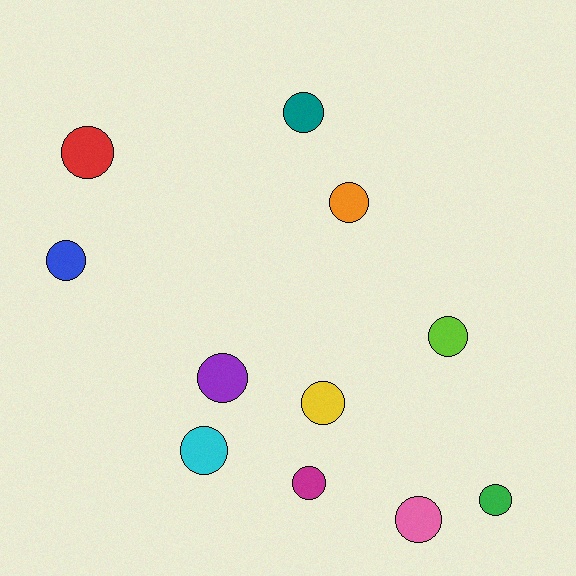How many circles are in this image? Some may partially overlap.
There are 11 circles.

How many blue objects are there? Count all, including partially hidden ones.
There is 1 blue object.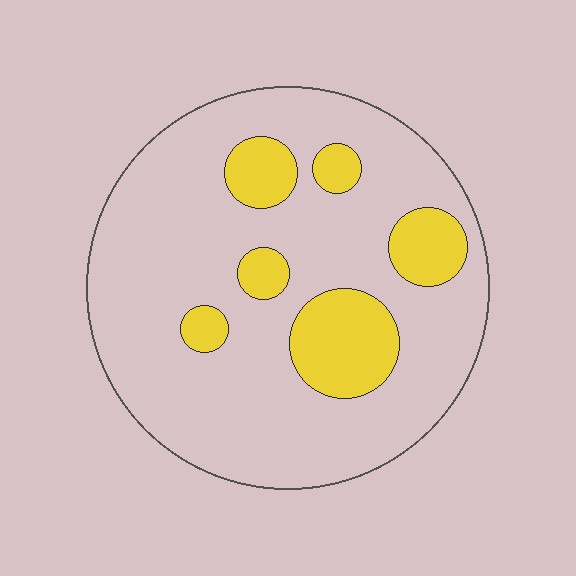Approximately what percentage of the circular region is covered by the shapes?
Approximately 20%.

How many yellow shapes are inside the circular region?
6.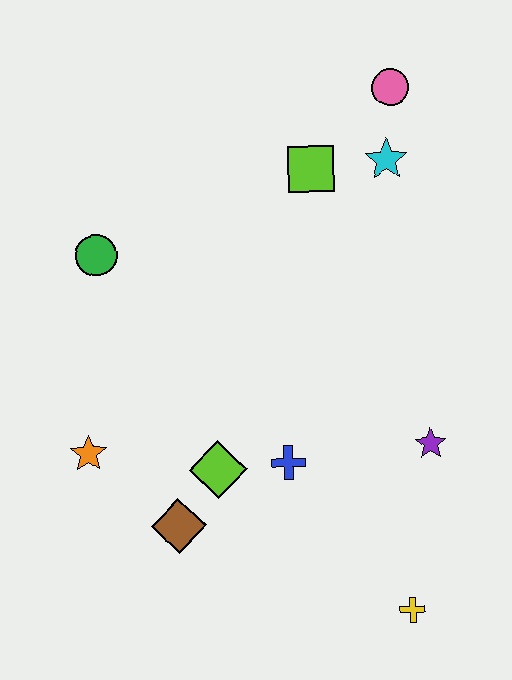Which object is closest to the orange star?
The brown diamond is closest to the orange star.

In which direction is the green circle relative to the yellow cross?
The green circle is above the yellow cross.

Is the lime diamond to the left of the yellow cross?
Yes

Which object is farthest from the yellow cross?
The pink circle is farthest from the yellow cross.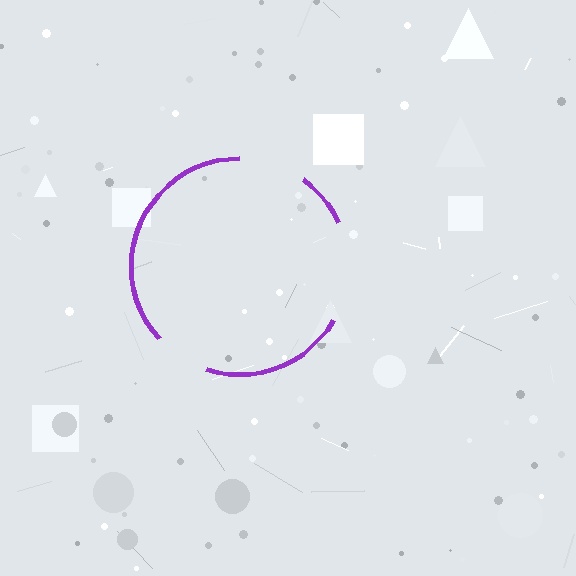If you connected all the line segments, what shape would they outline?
They would outline a circle.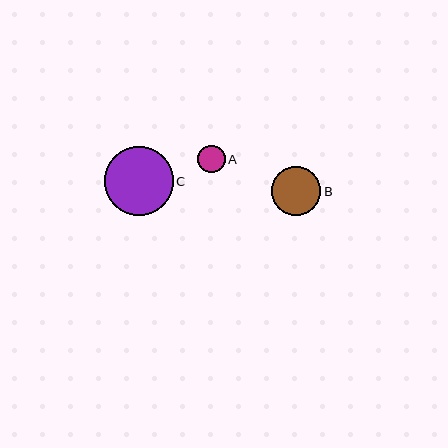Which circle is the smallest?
Circle A is the smallest with a size of approximately 27 pixels.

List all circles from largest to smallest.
From largest to smallest: C, B, A.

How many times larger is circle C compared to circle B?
Circle C is approximately 1.4 times the size of circle B.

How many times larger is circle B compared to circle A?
Circle B is approximately 1.8 times the size of circle A.